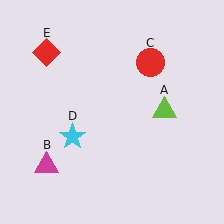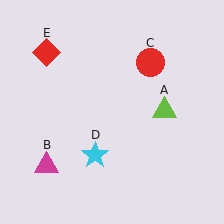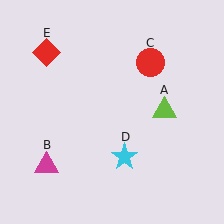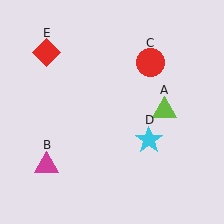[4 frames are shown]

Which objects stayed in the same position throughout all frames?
Lime triangle (object A) and magenta triangle (object B) and red circle (object C) and red diamond (object E) remained stationary.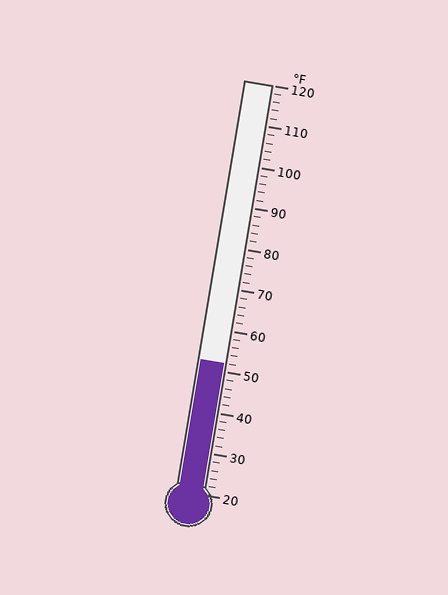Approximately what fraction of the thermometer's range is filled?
The thermometer is filled to approximately 30% of its range.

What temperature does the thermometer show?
The thermometer shows approximately 52°F.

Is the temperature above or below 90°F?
The temperature is below 90°F.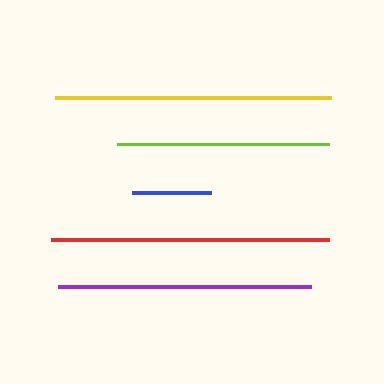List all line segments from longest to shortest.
From longest to shortest: red, yellow, purple, lime, blue.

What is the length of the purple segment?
The purple segment is approximately 253 pixels long.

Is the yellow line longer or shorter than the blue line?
The yellow line is longer than the blue line.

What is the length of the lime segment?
The lime segment is approximately 213 pixels long.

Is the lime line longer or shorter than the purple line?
The purple line is longer than the lime line.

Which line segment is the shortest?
The blue line is the shortest at approximately 79 pixels.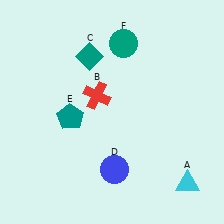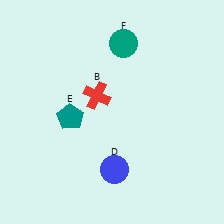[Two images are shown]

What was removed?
The teal diamond (C), the cyan triangle (A) were removed in Image 2.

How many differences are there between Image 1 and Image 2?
There are 2 differences between the two images.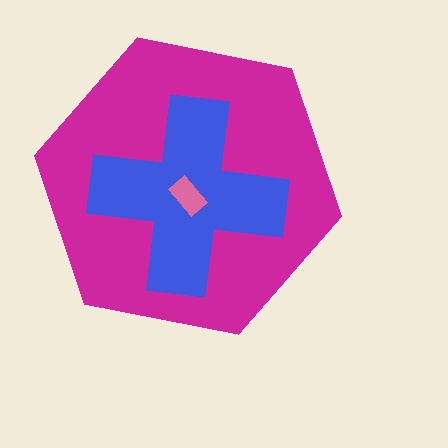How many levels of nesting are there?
3.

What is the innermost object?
The pink rectangle.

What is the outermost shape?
The magenta hexagon.